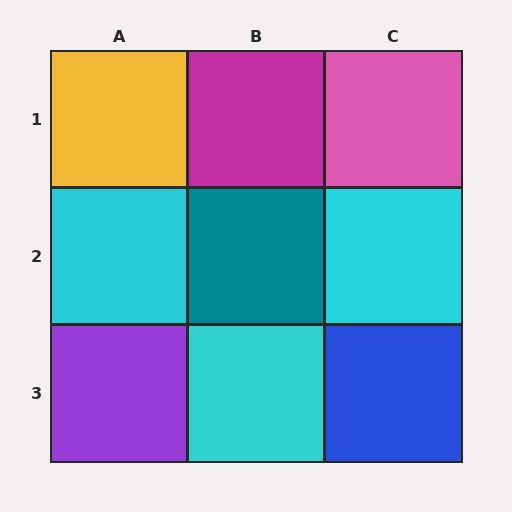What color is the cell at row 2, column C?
Cyan.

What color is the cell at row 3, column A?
Purple.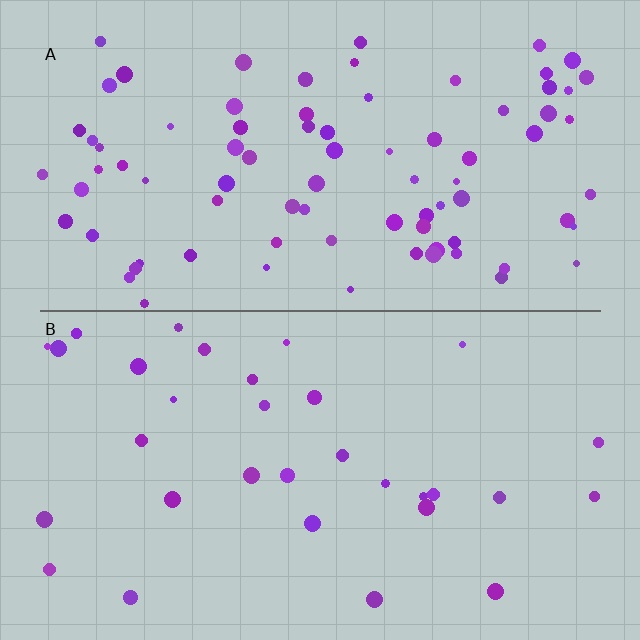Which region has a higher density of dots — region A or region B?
A (the top).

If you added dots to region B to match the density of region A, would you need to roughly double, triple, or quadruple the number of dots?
Approximately triple.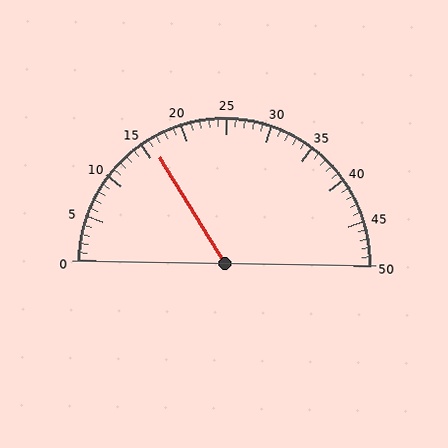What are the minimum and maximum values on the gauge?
The gauge ranges from 0 to 50.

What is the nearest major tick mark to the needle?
The nearest major tick mark is 15.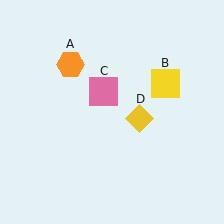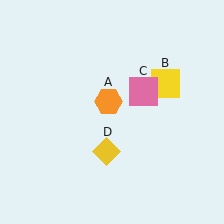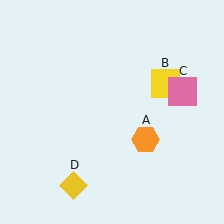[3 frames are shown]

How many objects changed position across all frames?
3 objects changed position: orange hexagon (object A), pink square (object C), yellow diamond (object D).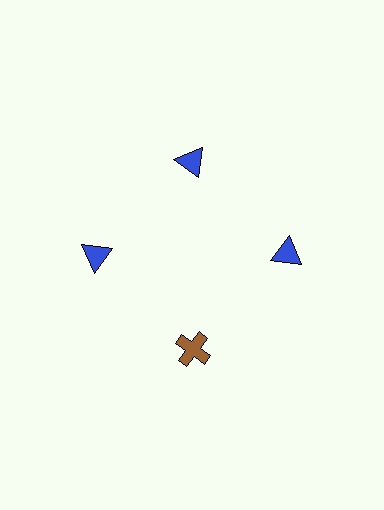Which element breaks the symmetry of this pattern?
The brown cross at roughly the 6 o'clock position breaks the symmetry. All other shapes are blue triangles.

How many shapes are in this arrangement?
There are 4 shapes arranged in a ring pattern.